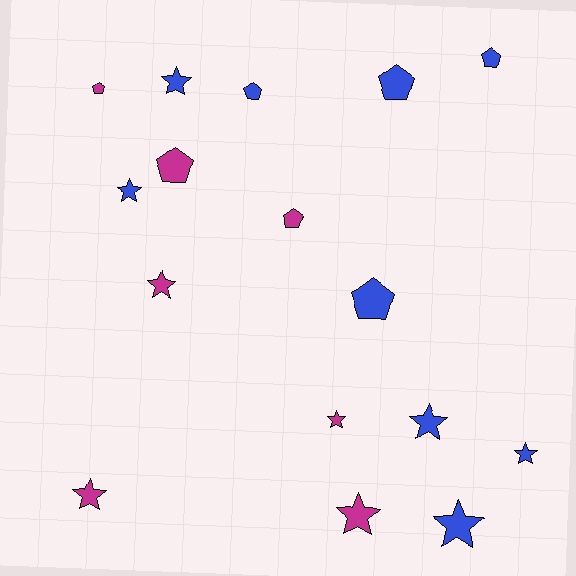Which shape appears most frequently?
Star, with 9 objects.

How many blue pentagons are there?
There are 4 blue pentagons.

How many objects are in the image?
There are 16 objects.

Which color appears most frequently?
Blue, with 9 objects.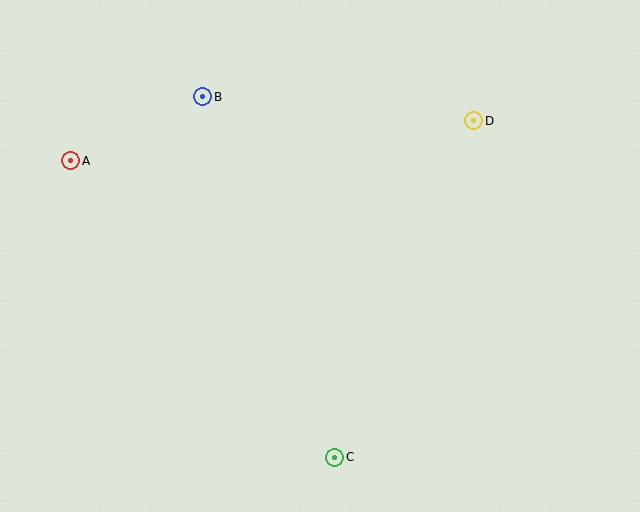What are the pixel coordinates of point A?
Point A is at (71, 161).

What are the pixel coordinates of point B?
Point B is at (203, 97).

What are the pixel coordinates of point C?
Point C is at (335, 457).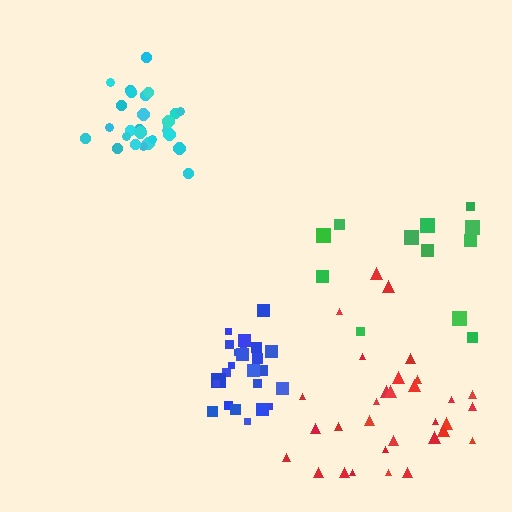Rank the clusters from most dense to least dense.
cyan, blue, red, green.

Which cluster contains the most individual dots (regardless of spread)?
Red (31).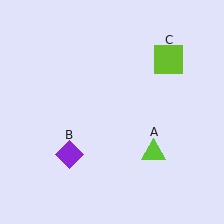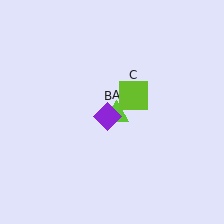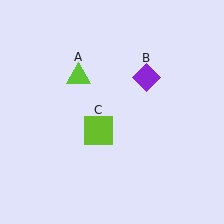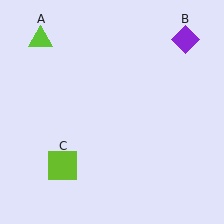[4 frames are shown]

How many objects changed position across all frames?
3 objects changed position: lime triangle (object A), purple diamond (object B), lime square (object C).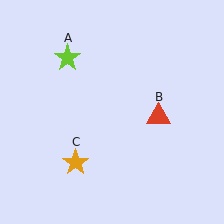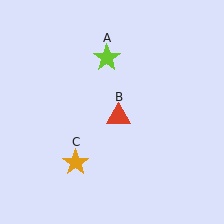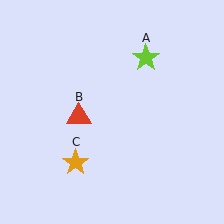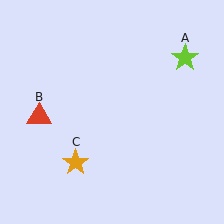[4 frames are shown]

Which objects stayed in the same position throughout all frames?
Orange star (object C) remained stationary.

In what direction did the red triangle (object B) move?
The red triangle (object B) moved left.